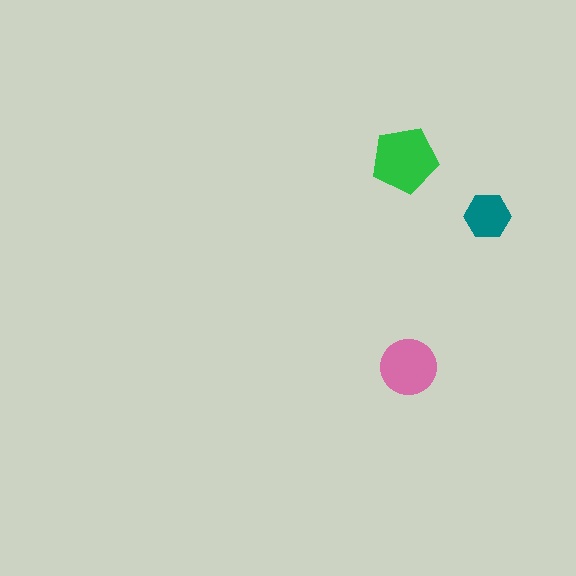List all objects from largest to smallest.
The green pentagon, the pink circle, the teal hexagon.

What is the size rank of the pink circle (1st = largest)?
2nd.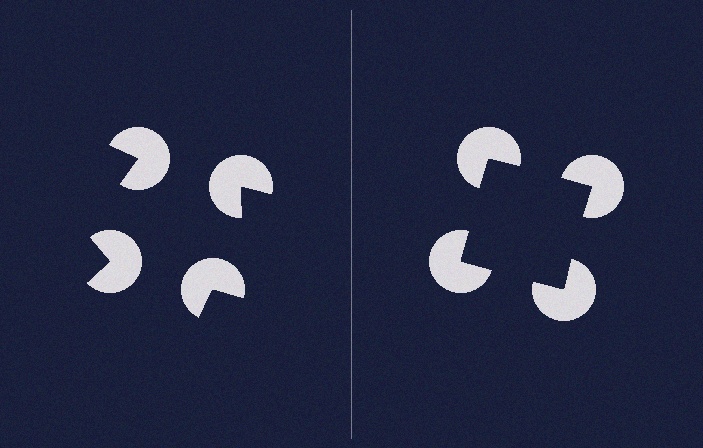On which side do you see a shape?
An illusory square appears on the right side. On the left side the wedge cuts are rotated, so no coherent shape forms.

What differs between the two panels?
The pac-man discs are positioned identically on both sides; only the wedge orientations differ. On the right they align to a square; on the left they are misaligned.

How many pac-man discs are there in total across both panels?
8 — 4 on each side.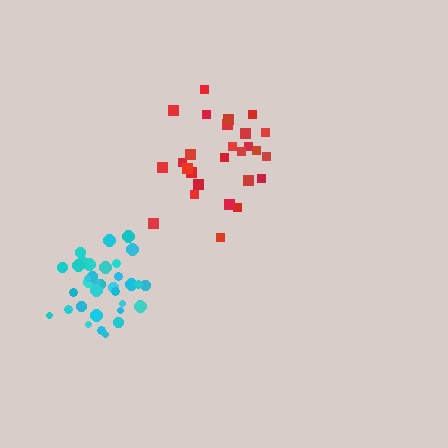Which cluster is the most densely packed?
Cyan.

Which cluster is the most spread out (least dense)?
Red.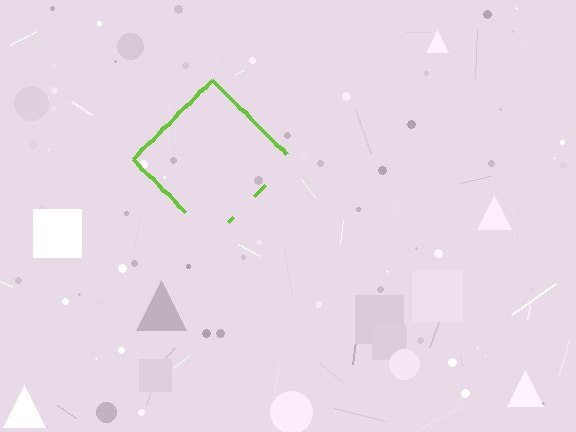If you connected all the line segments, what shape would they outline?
They would outline a diamond.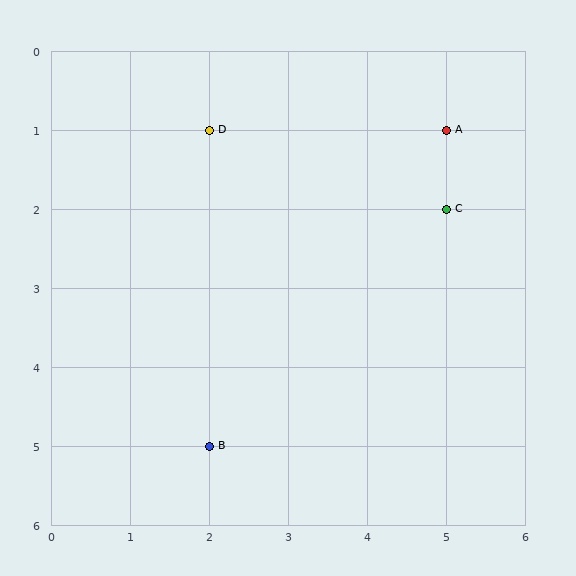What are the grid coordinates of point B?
Point B is at grid coordinates (2, 5).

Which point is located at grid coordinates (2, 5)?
Point B is at (2, 5).